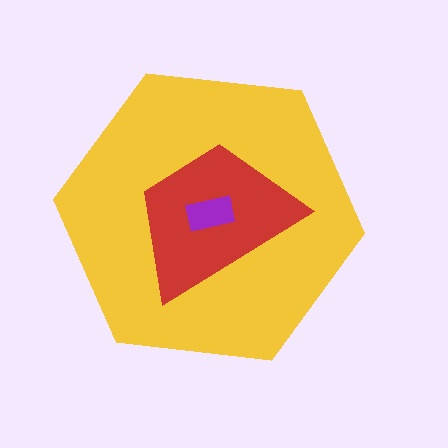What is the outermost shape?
The yellow hexagon.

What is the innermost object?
The purple rectangle.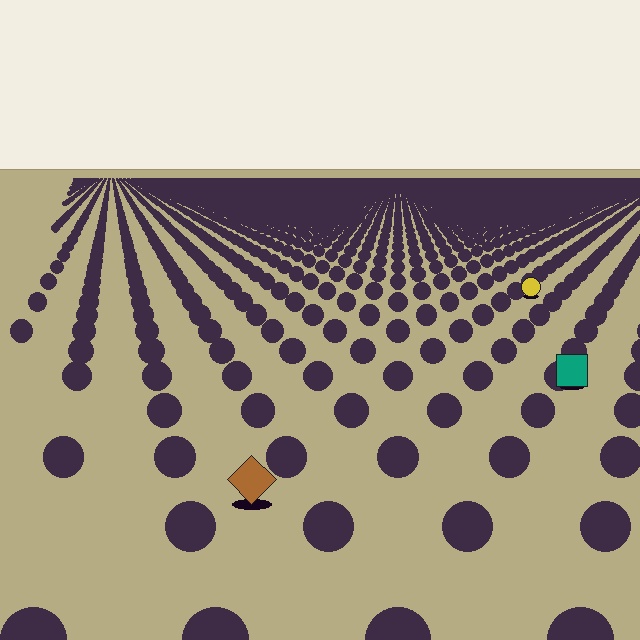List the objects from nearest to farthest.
From nearest to farthest: the brown diamond, the teal square, the yellow circle.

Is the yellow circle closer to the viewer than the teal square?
No. The teal square is closer — you can tell from the texture gradient: the ground texture is coarser near it.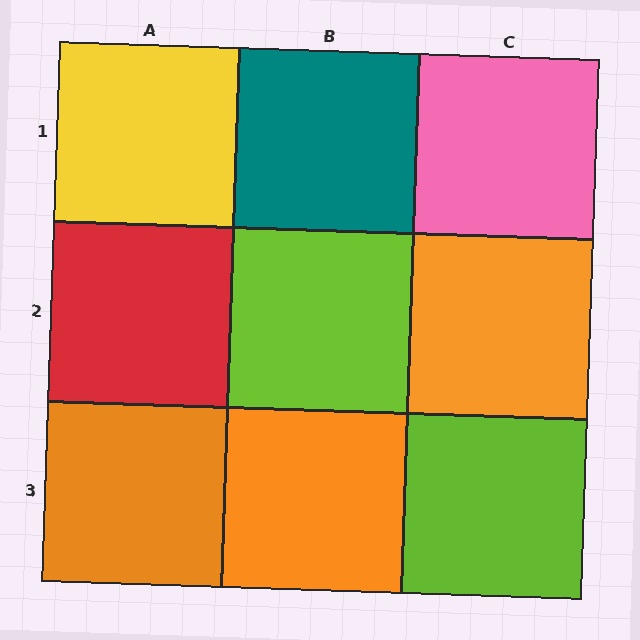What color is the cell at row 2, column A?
Red.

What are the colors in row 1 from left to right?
Yellow, teal, pink.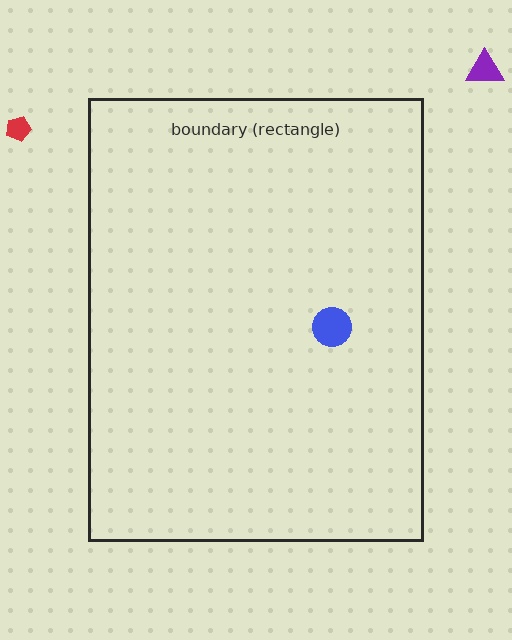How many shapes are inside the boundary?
1 inside, 2 outside.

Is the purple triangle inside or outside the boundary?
Outside.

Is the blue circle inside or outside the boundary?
Inside.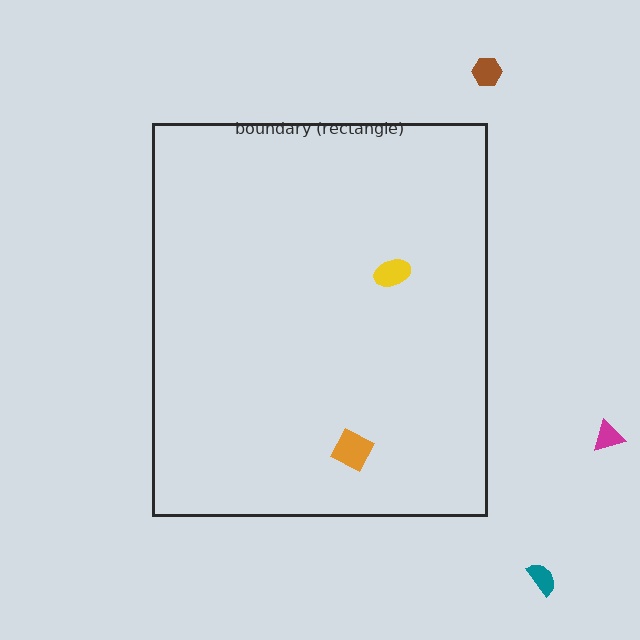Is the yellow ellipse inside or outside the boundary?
Inside.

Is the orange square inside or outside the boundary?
Inside.